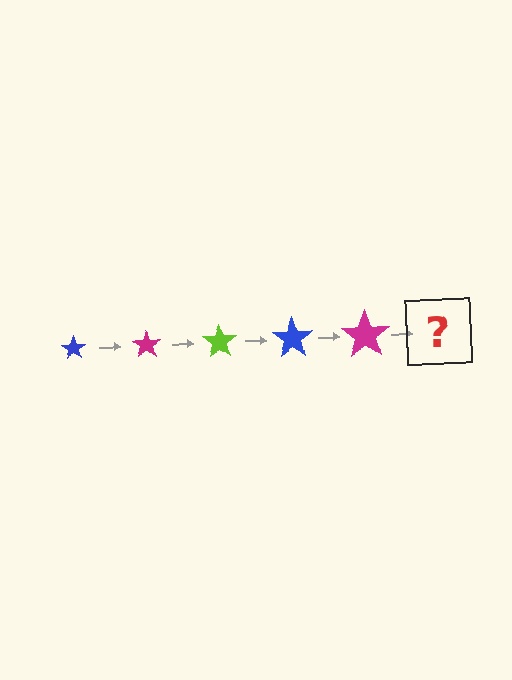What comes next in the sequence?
The next element should be a lime star, larger than the previous one.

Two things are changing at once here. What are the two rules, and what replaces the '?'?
The two rules are that the star grows larger each step and the color cycles through blue, magenta, and lime. The '?' should be a lime star, larger than the previous one.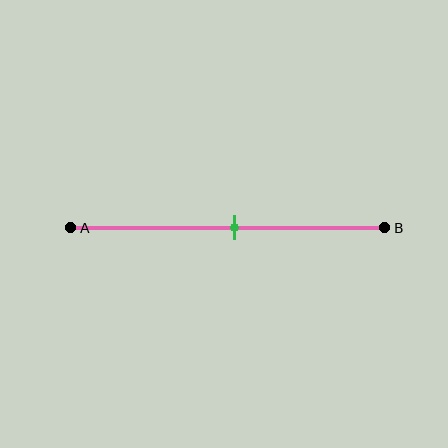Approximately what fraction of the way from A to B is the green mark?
The green mark is approximately 50% of the way from A to B.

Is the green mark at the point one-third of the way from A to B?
No, the mark is at about 50% from A, not at the 33% one-third point.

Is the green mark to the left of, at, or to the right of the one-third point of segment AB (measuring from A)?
The green mark is to the right of the one-third point of segment AB.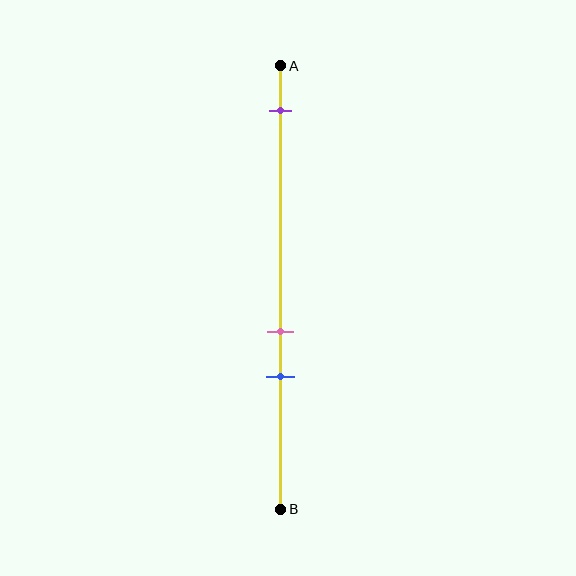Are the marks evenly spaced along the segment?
No, the marks are not evenly spaced.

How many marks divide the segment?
There are 3 marks dividing the segment.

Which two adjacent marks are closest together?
The pink and blue marks are the closest adjacent pair.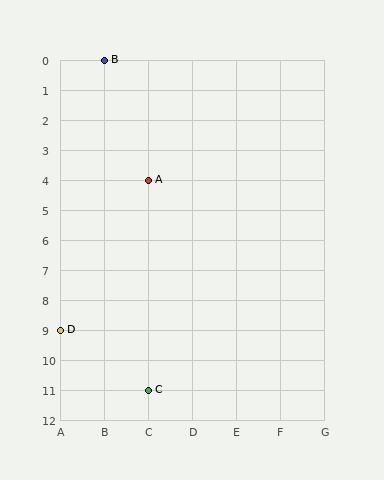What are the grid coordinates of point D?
Point D is at grid coordinates (A, 9).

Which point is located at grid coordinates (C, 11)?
Point C is at (C, 11).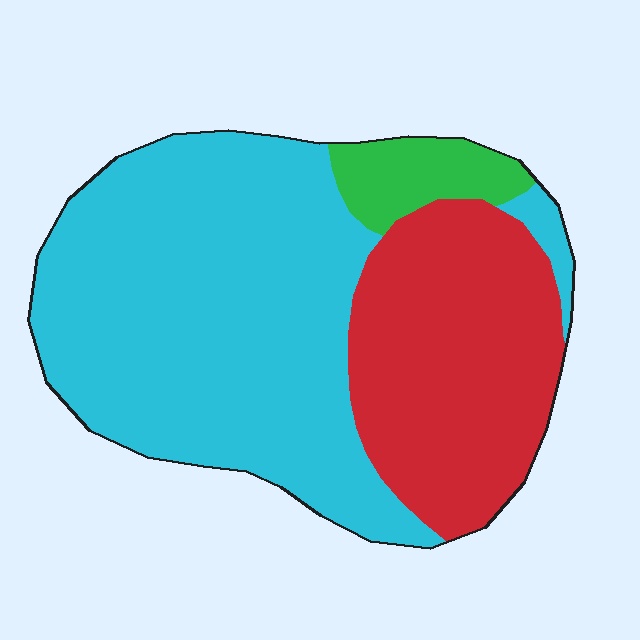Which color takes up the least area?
Green, at roughly 5%.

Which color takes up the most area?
Cyan, at roughly 60%.